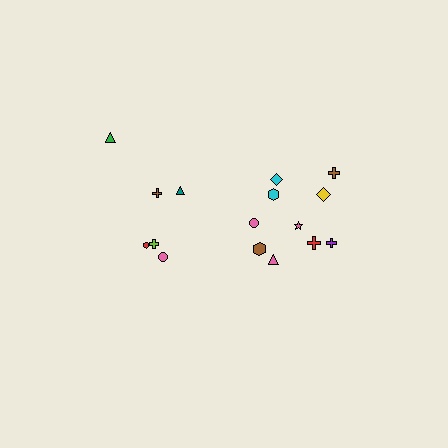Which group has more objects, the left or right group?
The right group.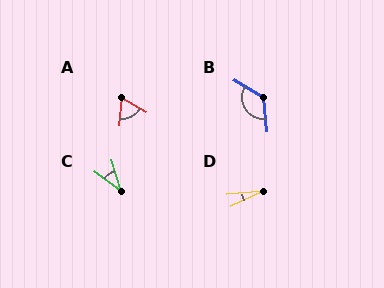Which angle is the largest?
B, at approximately 127 degrees.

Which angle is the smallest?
D, at approximately 20 degrees.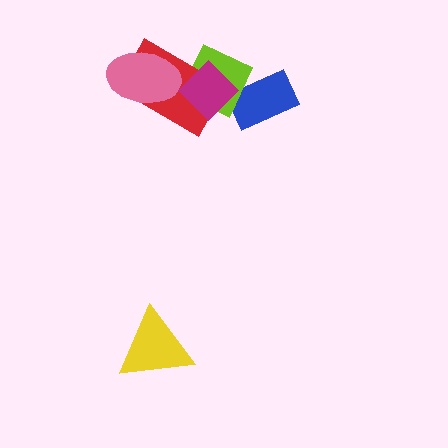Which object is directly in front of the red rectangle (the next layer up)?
The magenta diamond is directly in front of the red rectangle.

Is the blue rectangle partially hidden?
Yes, it is partially covered by another shape.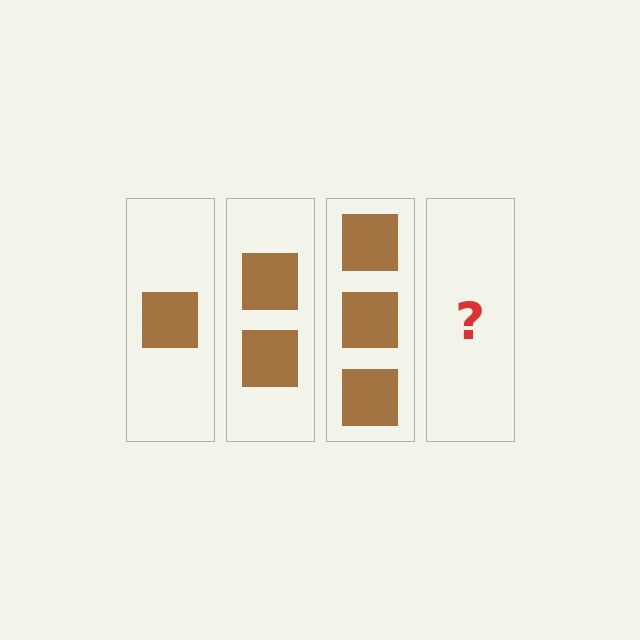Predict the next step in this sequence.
The next step is 4 squares.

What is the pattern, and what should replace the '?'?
The pattern is that each step adds one more square. The '?' should be 4 squares.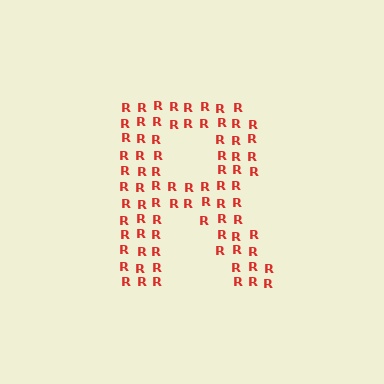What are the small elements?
The small elements are letter R's.